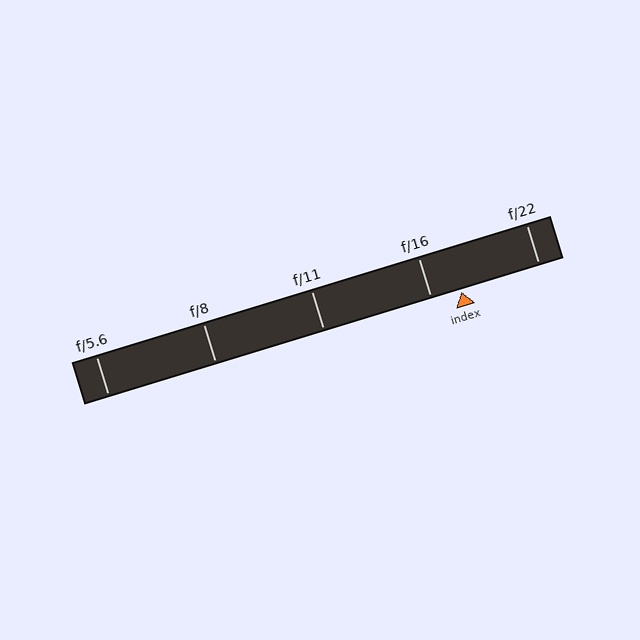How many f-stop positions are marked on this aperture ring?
There are 5 f-stop positions marked.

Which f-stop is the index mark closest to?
The index mark is closest to f/16.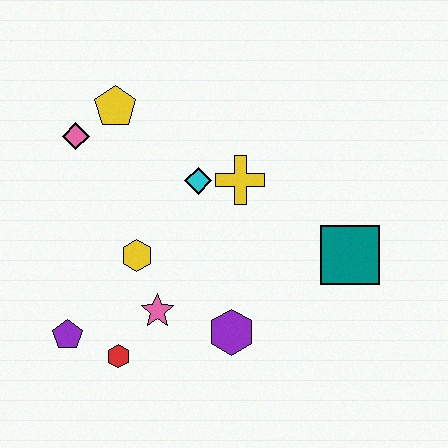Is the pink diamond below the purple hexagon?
No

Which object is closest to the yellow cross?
The cyan diamond is closest to the yellow cross.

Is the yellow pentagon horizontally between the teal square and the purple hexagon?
No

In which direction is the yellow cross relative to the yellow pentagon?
The yellow cross is to the right of the yellow pentagon.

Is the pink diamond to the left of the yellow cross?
Yes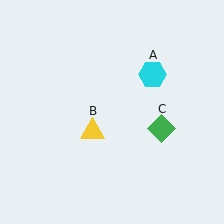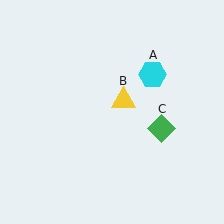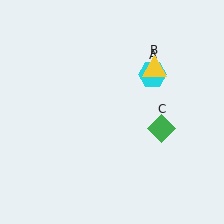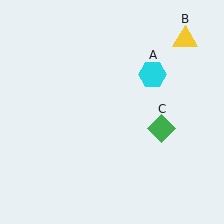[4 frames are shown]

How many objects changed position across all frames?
1 object changed position: yellow triangle (object B).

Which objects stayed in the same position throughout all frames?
Cyan hexagon (object A) and green diamond (object C) remained stationary.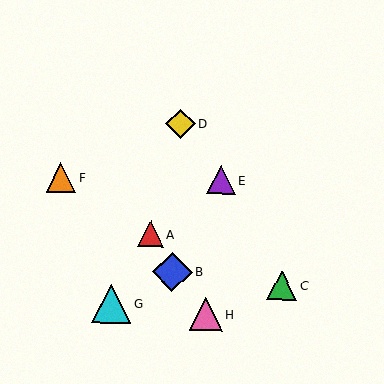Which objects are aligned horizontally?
Objects E, F are aligned horizontally.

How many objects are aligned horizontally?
2 objects (E, F) are aligned horizontally.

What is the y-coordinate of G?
Object G is at y≈304.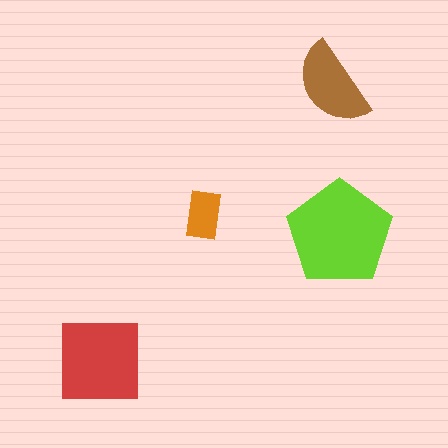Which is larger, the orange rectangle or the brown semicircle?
The brown semicircle.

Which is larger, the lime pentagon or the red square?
The lime pentagon.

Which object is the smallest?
The orange rectangle.